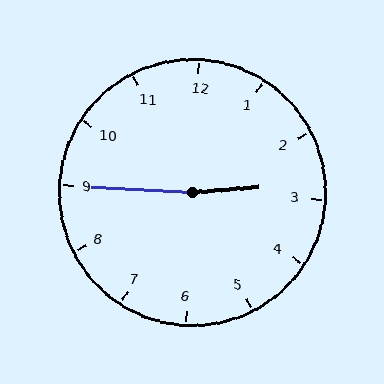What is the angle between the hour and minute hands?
Approximately 172 degrees.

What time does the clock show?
2:45.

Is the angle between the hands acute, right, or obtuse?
It is obtuse.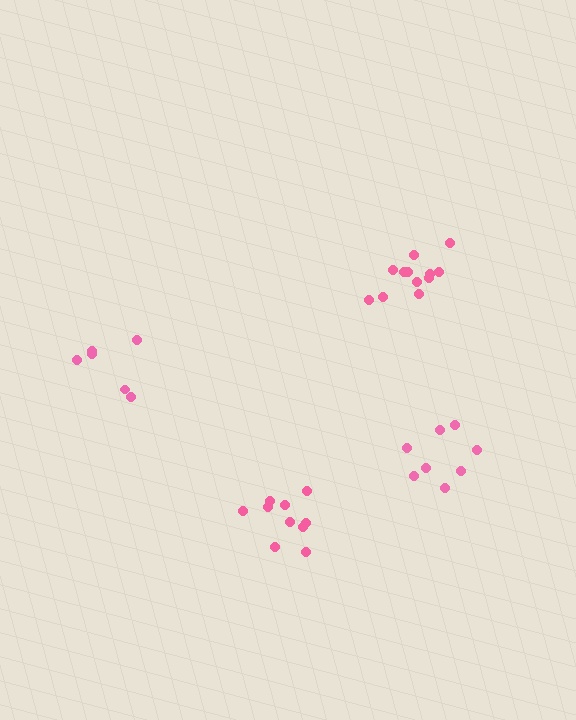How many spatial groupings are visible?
There are 4 spatial groupings.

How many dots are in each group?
Group 1: 8 dots, Group 2: 12 dots, Group 3: 10 dots, Group 4: 6 dots (36 total).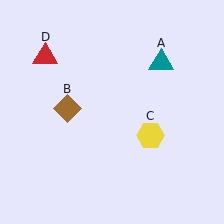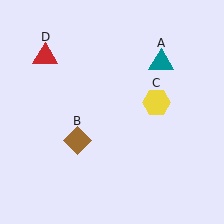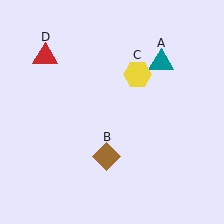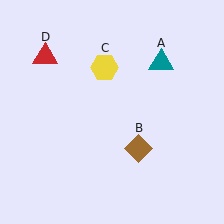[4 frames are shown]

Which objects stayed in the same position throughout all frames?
Teal triangle (object A) and red triangle (object D) remained stationary.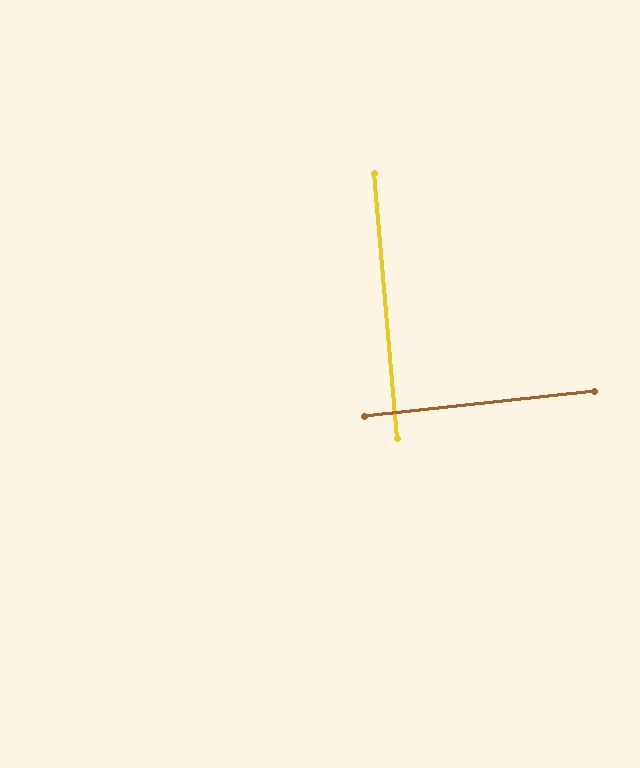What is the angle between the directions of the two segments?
Approximately 89 degrees.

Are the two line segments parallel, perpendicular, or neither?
Perpendicular — they meet at approximately 89°.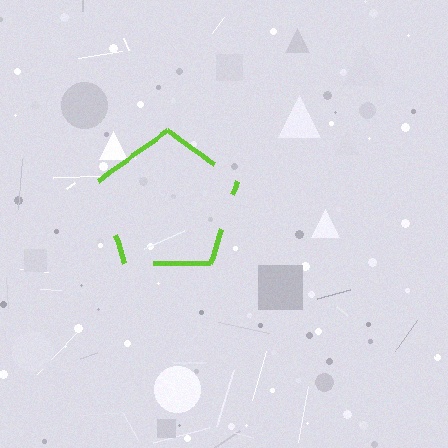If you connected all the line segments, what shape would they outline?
They would outline a pentagon.